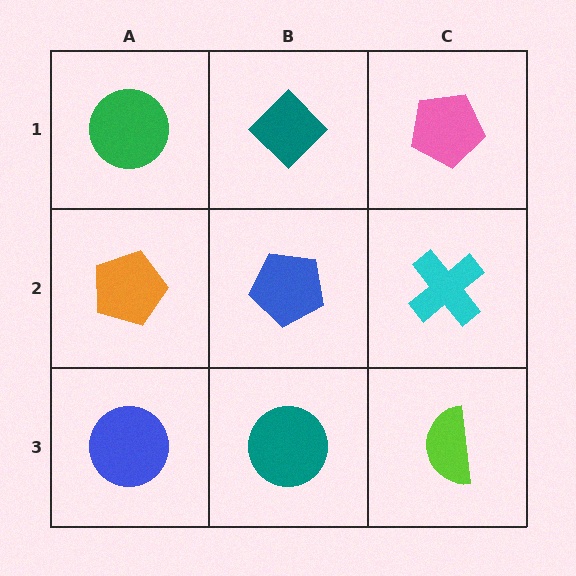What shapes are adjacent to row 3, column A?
An orange pentagon (row 2, column A), a teal circle (row 3, column B).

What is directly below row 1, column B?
A blue pentagon.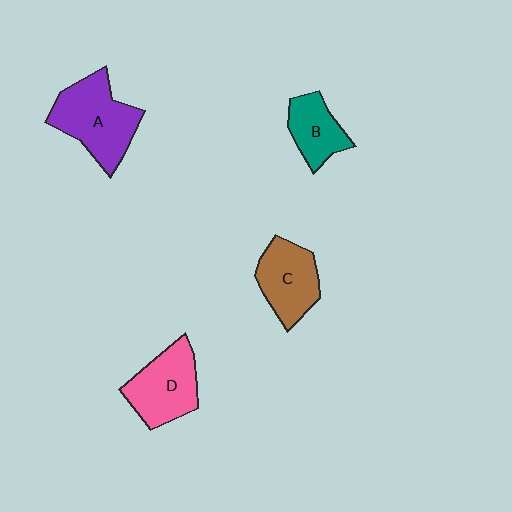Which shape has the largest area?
Shape A (purple).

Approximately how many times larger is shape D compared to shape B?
Approximately 1.4 times.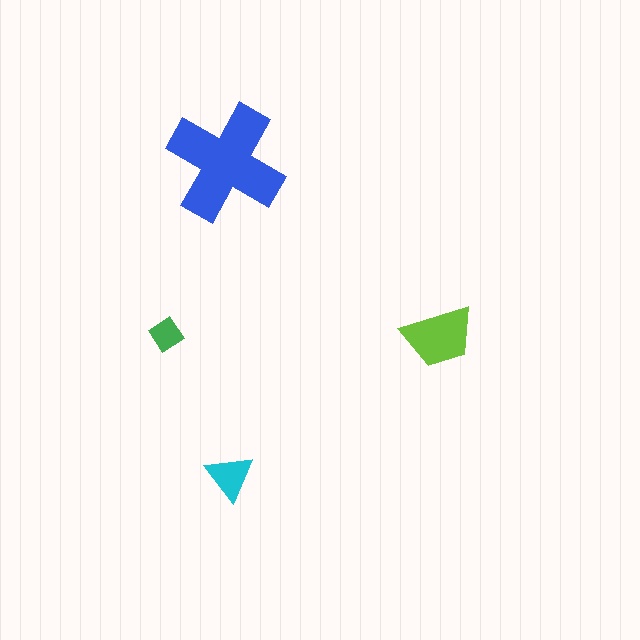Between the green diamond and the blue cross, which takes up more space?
The blue cross.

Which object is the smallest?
The green diamond.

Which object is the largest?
The blue cross.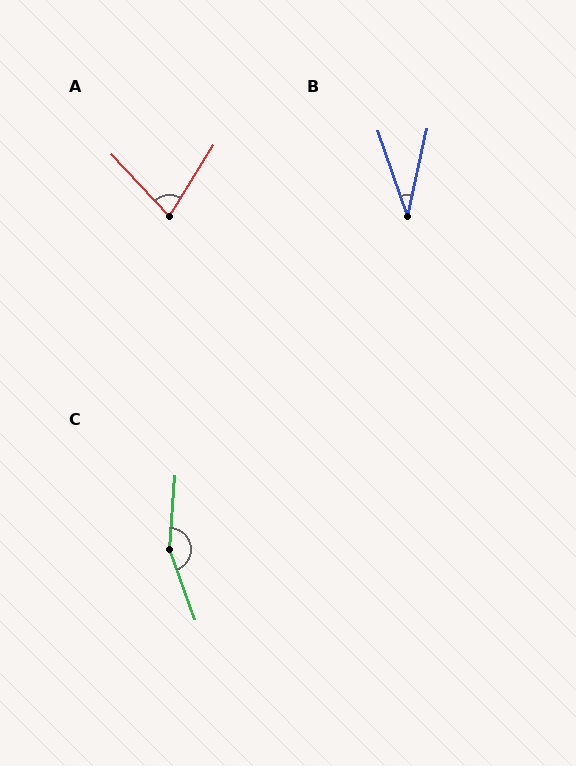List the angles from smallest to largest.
B (31°), A (74°), C (156°).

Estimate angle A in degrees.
Approximately 74 degrees.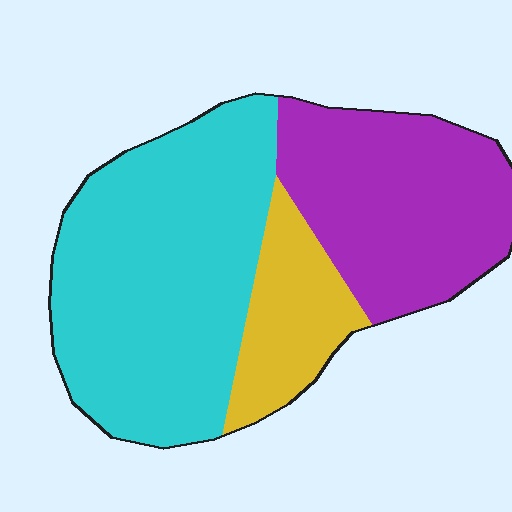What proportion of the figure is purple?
Purple takes up about one third (1/3) of the figure.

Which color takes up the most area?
Cyan, at roughly 50%.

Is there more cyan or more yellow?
Cyan.